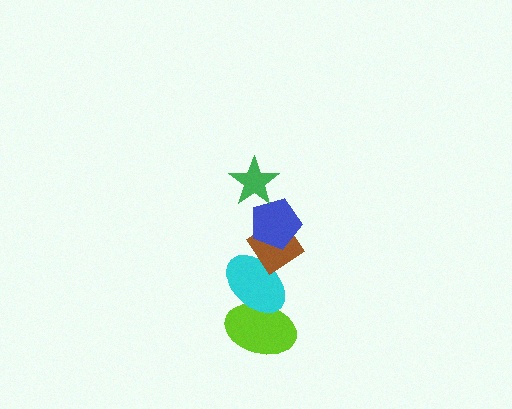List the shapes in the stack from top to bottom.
From top to bottom: the green star, the blue pentagon, the brown diamond, the cyan ellipse, the lime ellipse.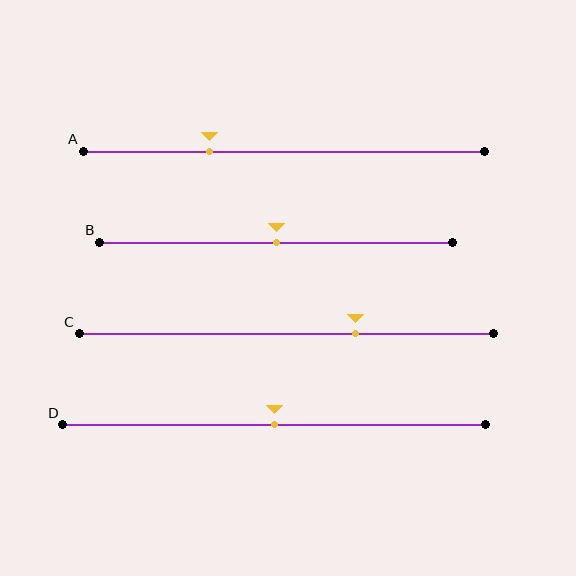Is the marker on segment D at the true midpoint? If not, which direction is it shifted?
Yes, the marker on segment D is at the true midpoint.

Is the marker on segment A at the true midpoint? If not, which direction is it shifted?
No, the marker on segment A is shifted to the left by about 19% of the segment length.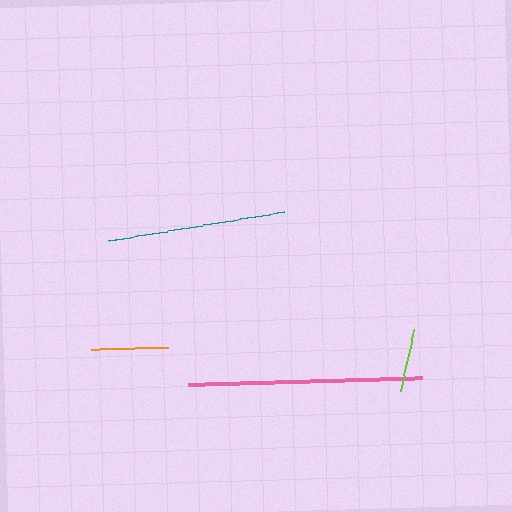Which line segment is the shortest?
The lime line is the shortest at approximately 63 pixels.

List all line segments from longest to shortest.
From longest to shortest: pink, teal, orange, lime.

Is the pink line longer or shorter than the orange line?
The pink line is longer than the orange line.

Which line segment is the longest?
The pink line is the longest at approximately 234 pixels.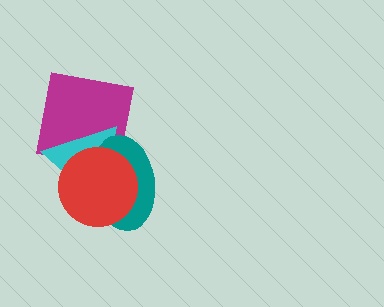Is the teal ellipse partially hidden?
Yes, it is partially covered by another shape.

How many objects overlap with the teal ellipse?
3 objects overlap with the teal ellipse.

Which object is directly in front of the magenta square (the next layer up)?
The cyan triangle is directly in front of the magenta square.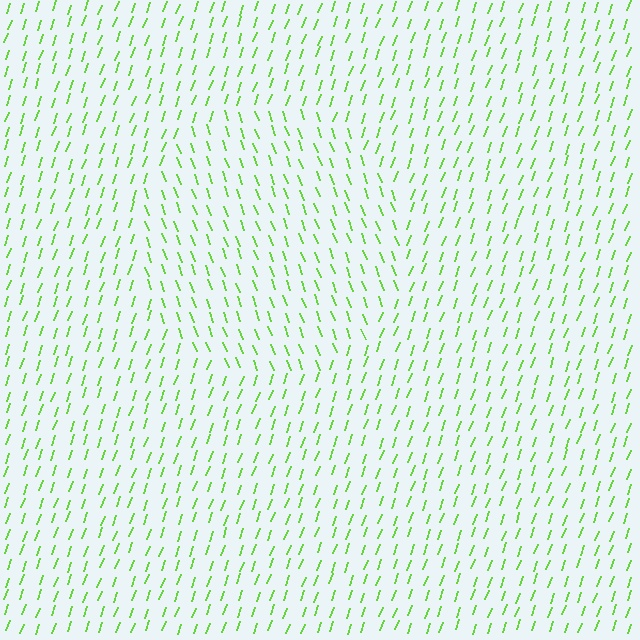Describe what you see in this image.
The image is filled with small lime line segments. A circle region in the image has lines oriented differently from the surrounding lines, creating a visible texture boundary.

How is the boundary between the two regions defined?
The boundary is defined purely by a change in line orientation (approximately 40 degrees difference). All lines are the same color and thickness.